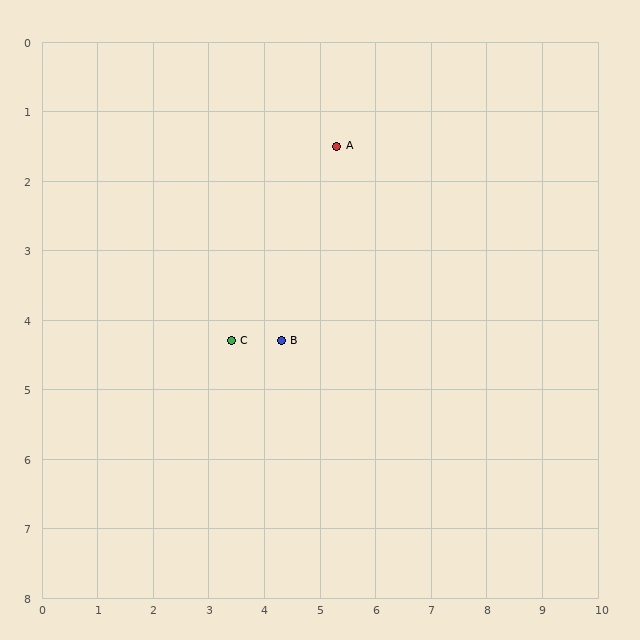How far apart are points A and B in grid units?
Points A and B are about 3.0 grid units apart.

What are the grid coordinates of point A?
Point A is at approximately (5.3, 1.5).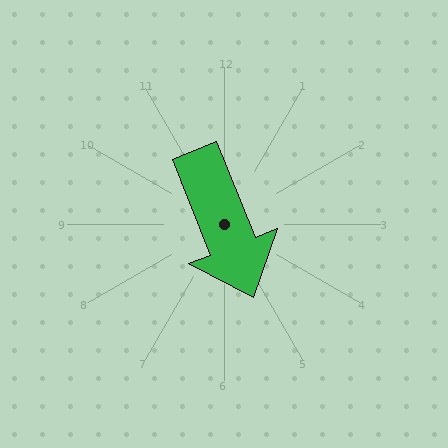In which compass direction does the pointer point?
South.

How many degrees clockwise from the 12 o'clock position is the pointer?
Approximately 158 degrees.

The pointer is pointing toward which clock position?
Roughly 5 o'clock.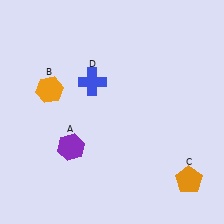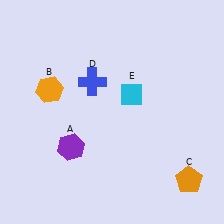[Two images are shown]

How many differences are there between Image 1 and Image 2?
There is 1 difference between the two images.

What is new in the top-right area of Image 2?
A cyan diamond (E) was added in the top-right area of Image 2.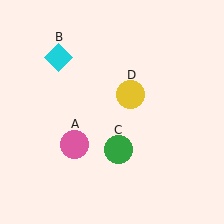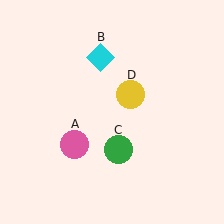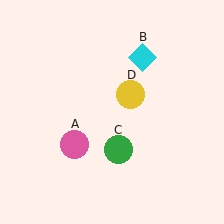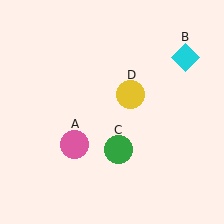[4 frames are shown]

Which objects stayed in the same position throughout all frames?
Pink circle (object A) and green circle (object C) and yellow circle (object D) remained stationary.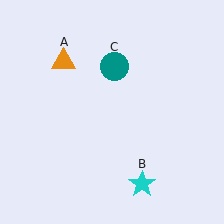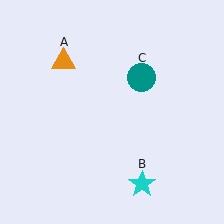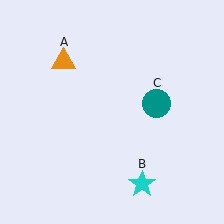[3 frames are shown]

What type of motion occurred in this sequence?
The teal circle (object C) rotated clockwise around the center of the scene.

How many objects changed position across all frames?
1 object changed position: teal circle (object C).